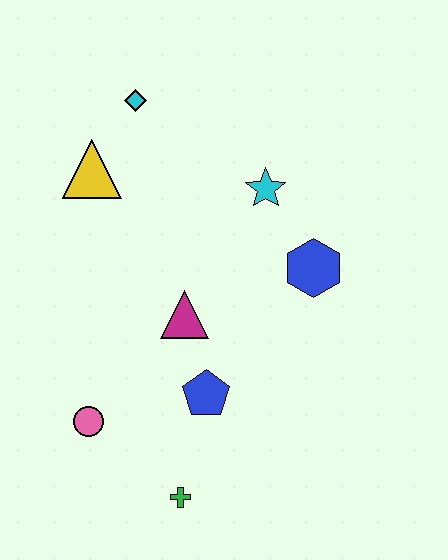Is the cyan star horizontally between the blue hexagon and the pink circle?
Yes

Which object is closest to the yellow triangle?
The cyan diamond is closest to the yellow triangle.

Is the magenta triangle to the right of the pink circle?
Yes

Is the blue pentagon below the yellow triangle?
Yes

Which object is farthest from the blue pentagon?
The cyan diamond is farthest from the blue pentagon.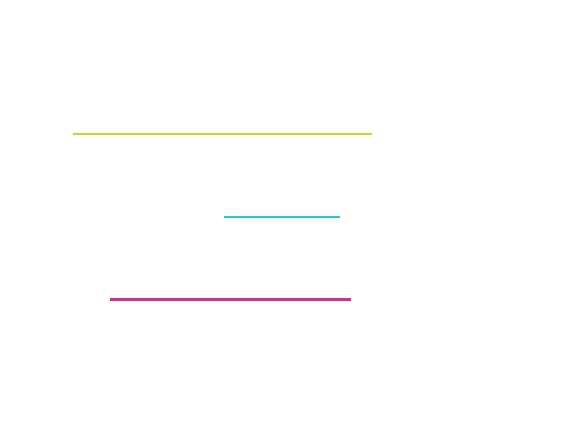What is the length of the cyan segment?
The cyan segment is approximately 116 pixels long.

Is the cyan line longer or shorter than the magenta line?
The magenta line is longer than the cyan line.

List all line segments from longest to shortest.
From longest to shortest: yellow, magenta, cyan.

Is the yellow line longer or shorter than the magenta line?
The yellow line is longer than the magenta line.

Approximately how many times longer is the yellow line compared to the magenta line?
The yellow line is approximately 1.2 times the length of the magenta line.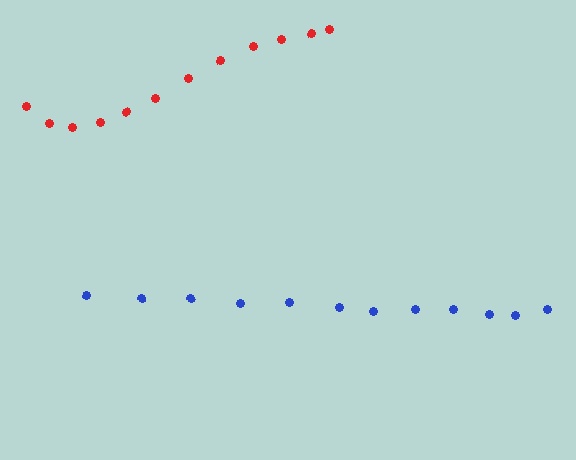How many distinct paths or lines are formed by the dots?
There are 2 distinct paths.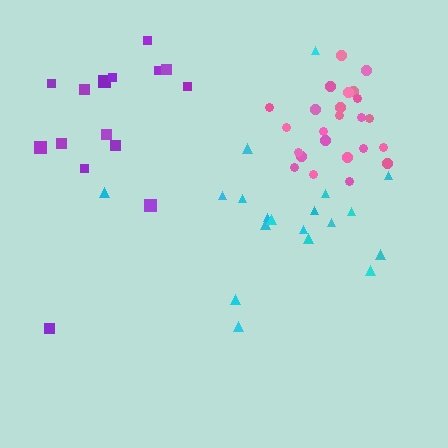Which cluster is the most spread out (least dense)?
Cyan.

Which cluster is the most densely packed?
Pink.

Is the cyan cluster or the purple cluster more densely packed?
Purple.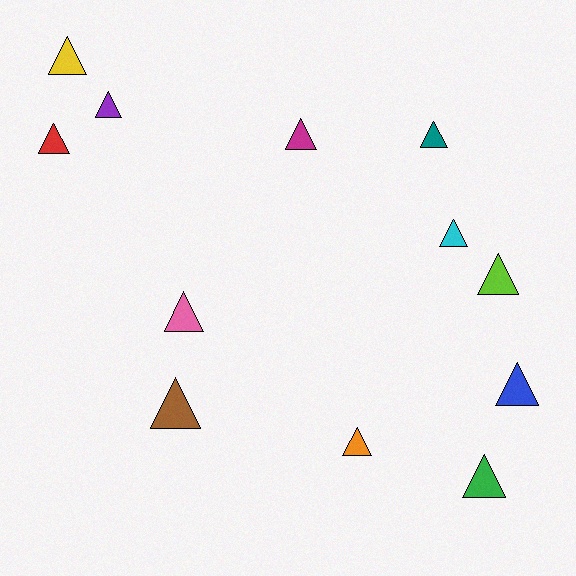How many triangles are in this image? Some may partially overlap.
There are 12 triangles.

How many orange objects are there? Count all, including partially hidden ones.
There is 1 orange object.